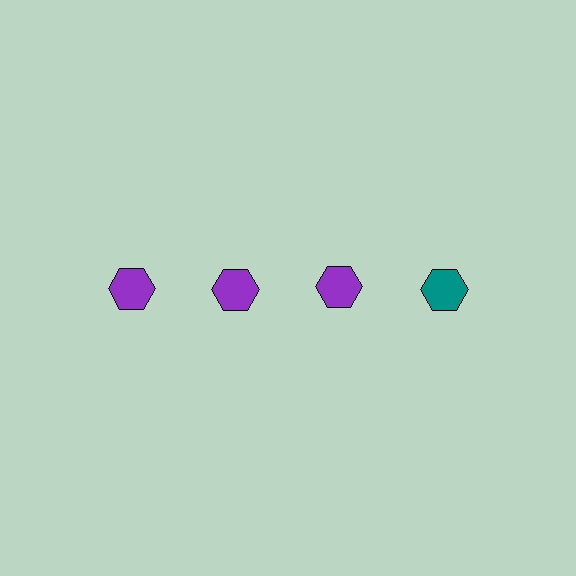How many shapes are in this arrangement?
There are 4 shapes arranged in a grid pattern.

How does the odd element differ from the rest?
It has a different color: teal instead of purple.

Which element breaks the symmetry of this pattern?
The teal hexagon in the top row, second from right column breaks the symmetry. All other shapes are purple hexagons.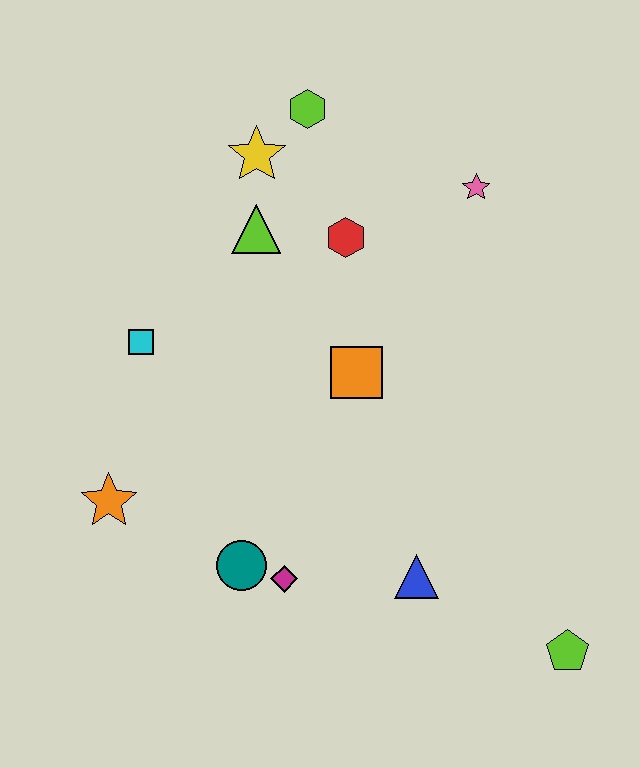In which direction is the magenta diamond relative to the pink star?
The magenta diamond is below the pink star.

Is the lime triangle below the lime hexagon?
Yes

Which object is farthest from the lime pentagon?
The lime hexagon is farthest from the lime pentagon.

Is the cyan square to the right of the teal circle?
No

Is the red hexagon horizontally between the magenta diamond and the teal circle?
No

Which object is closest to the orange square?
The red hexagon is closest to the orange square.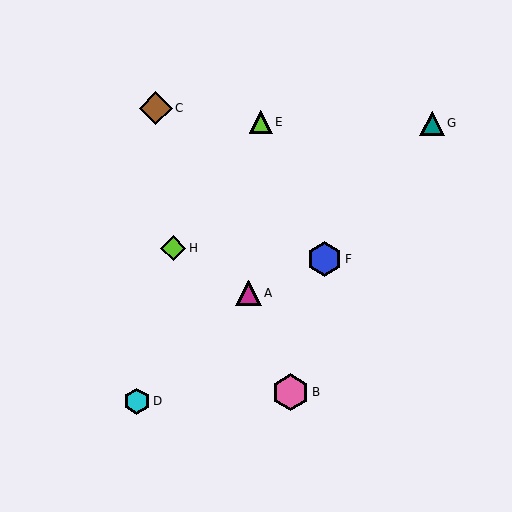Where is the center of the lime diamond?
The center of the lime diamond is at (173, 248).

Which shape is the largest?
The pink hexagon (labeled B) is the largest.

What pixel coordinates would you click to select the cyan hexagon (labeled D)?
Click at (137, 401) to select the cyan hexagon D.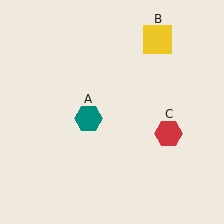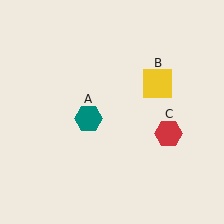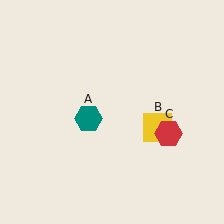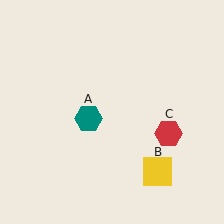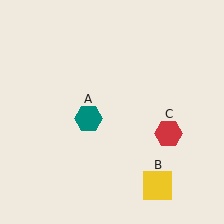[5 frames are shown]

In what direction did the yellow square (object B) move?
The yellow square (object B) moved down.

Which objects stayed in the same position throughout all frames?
Teal hexagon (object A) and red hexagon (object C) remained stationary.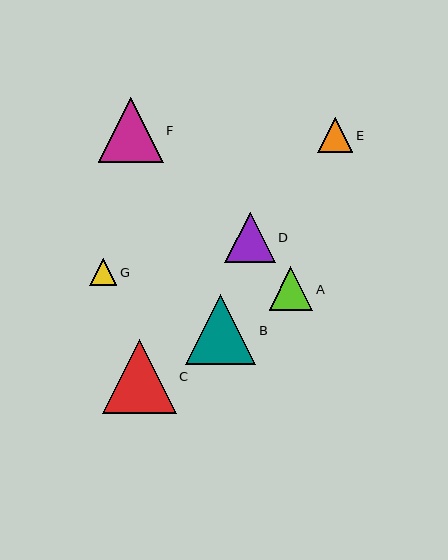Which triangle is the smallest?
Triangle G is the smallest with a size of approximately 27 pixels.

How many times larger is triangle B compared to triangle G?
Triangle B is approximately 2.6 times the size of triangle G.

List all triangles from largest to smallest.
From largest to smallest: C, B, F, D, A, E, G.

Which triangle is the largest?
Triangle C is the largest with a size of approximately 74 pixels.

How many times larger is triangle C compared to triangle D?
Triangle C is approximately 1.5 times the size of triangle D.